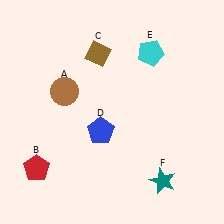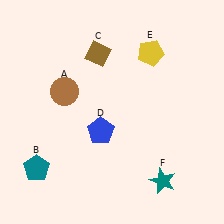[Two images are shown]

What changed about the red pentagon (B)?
In Image 1, B is red. In Image 2, it changed to teal.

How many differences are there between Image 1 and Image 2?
There are 2 differences between the two images.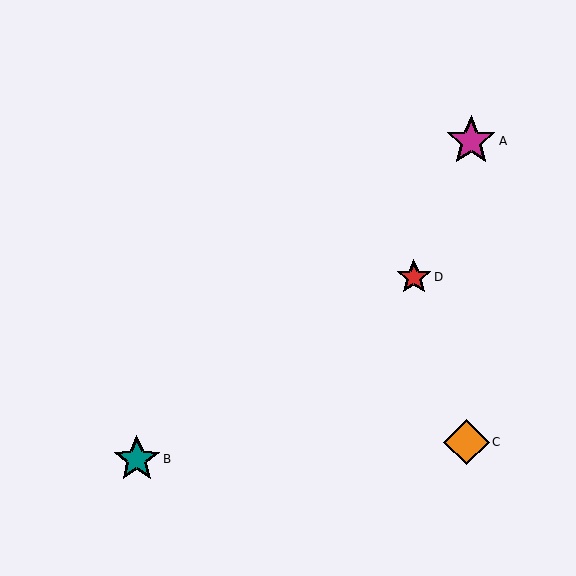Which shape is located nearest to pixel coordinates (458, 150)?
The magenta star (labeled A) at (471, 141) is nearest to that location.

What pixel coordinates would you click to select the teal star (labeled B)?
Click at (137, 459) to select the teal star B.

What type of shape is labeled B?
Shape B is a teal star.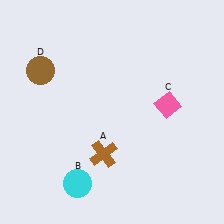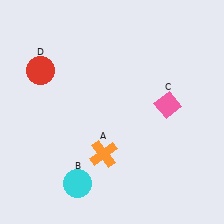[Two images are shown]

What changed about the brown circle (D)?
In Image 1, D is brown. In Image 2, it changed to red.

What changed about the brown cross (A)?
In Image 1, A is brown. In Image 2, it changed to orange.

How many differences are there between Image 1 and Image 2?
There are 2 differences between the two images.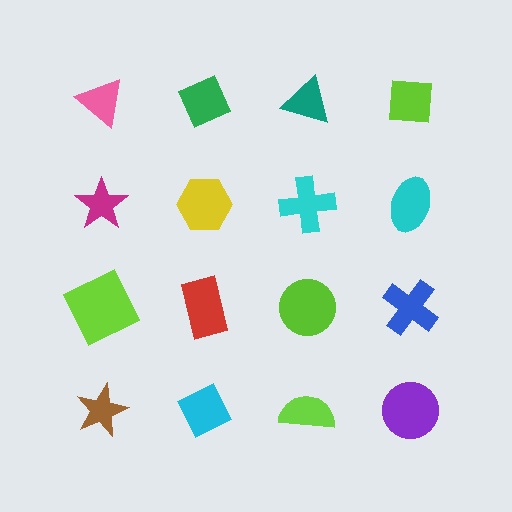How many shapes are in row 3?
4 shapes.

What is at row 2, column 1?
A magenta star.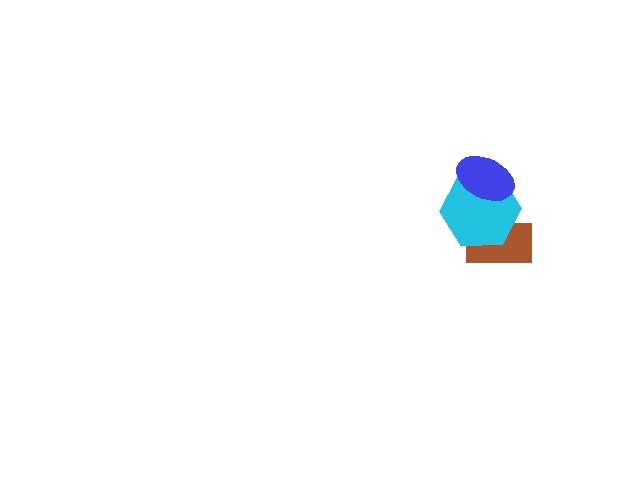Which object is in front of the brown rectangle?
The cyan hexagon is in front of the brown rectangle.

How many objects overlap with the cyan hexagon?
2 objects overlap with the cyan hexagon.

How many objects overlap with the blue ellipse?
1 object overlaps with the blue ellipse.